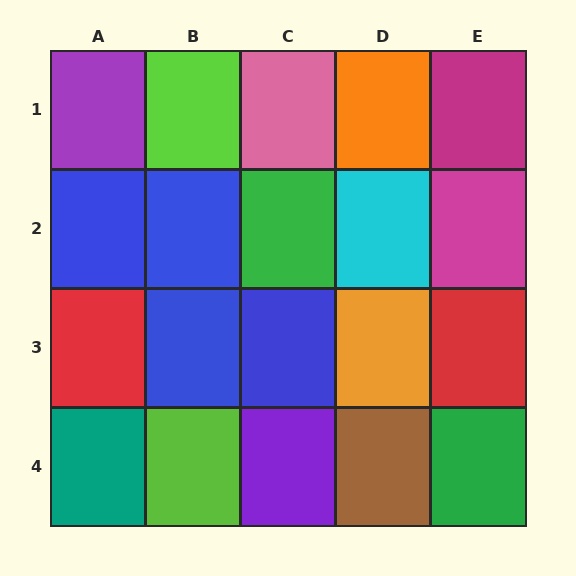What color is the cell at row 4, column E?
Green.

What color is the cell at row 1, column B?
Lime.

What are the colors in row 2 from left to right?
Blue, blue, green, cyan, magenta.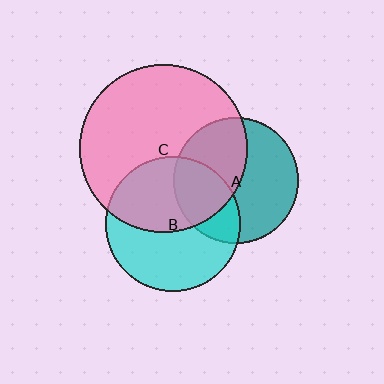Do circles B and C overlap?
Yes.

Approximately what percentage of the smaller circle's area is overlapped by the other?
Approximately 50%.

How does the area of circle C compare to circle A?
Approximately 1.8 times.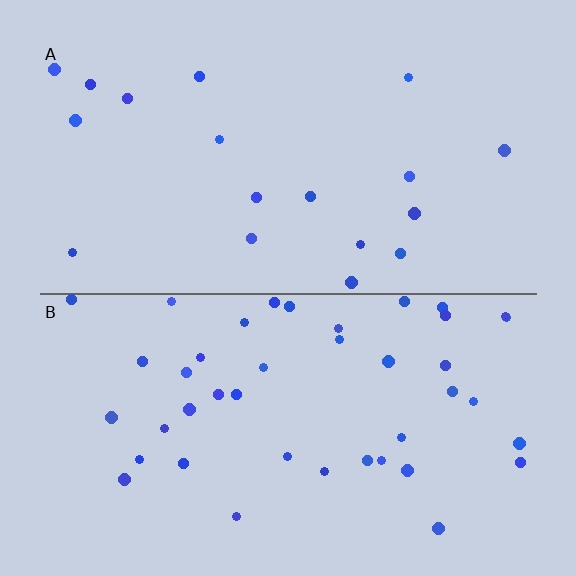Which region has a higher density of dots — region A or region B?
B (the bottom).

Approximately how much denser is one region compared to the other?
Approximately 2.3× — region B over region A.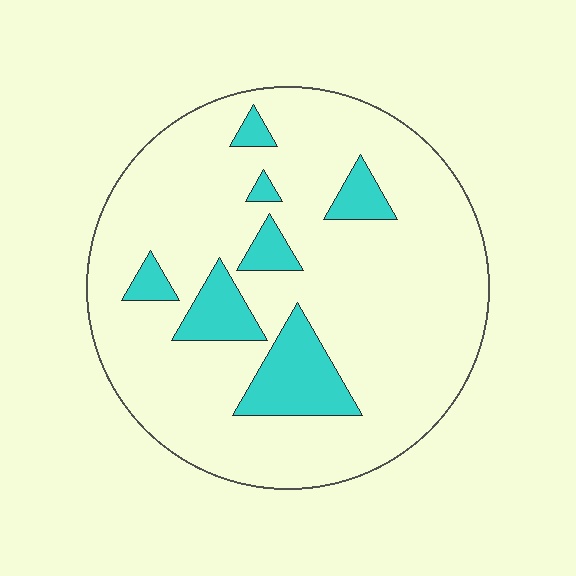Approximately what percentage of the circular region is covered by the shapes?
Approximately 15%.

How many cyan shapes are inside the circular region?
7.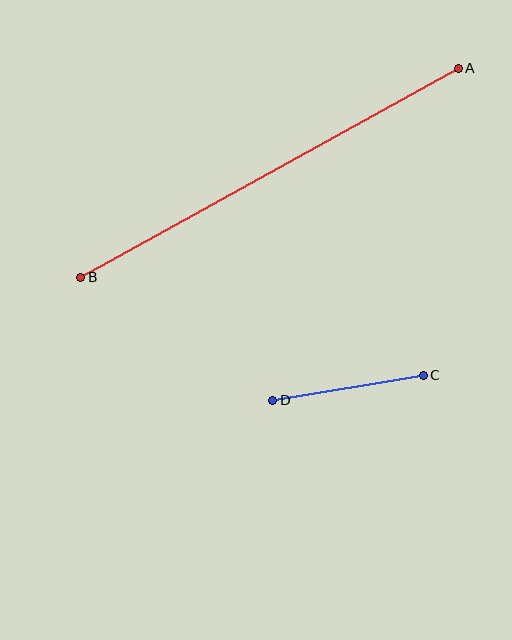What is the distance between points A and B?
The distance is approximately 431 pixels.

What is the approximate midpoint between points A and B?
The midpoint is at approximately (269, 173) pixels.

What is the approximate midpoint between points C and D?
The midpoint is at approximately (348, 388) pixels.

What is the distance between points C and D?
The distance is approximately 153 pixels.